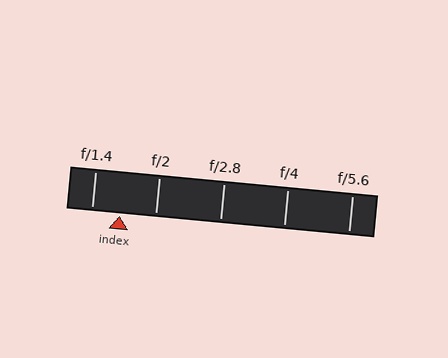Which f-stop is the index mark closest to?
The index mark is closest to f/1.4.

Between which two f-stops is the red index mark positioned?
The index mark is between f/1.4 and f/2.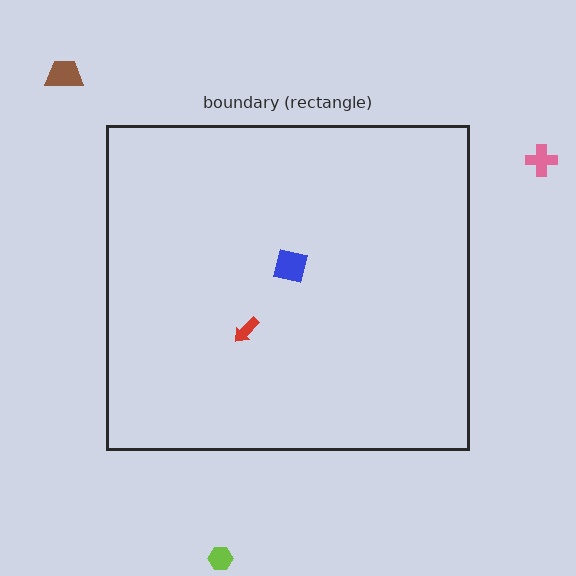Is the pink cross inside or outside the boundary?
Outside.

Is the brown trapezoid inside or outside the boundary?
Outside.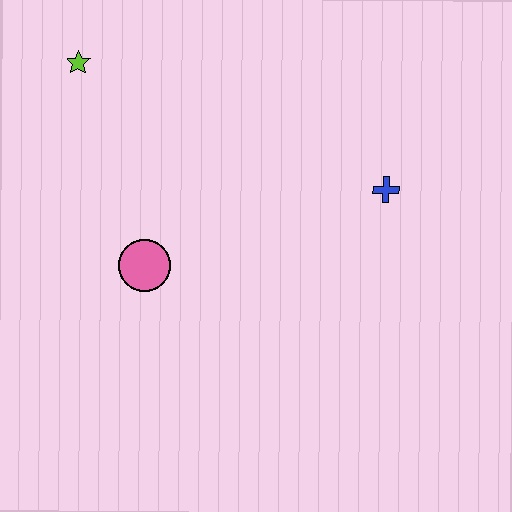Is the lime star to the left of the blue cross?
Yes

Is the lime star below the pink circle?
No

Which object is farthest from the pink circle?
The blue cross is farthest from the pink circle.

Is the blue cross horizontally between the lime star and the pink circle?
No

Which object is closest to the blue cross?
The pink circle is closest to the blue cross.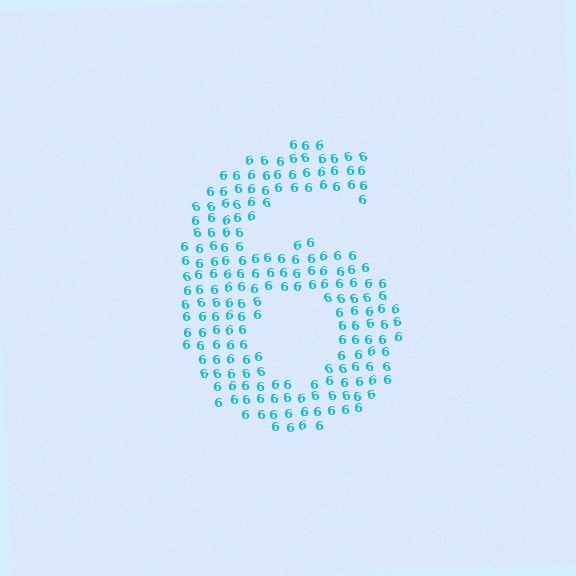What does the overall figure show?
The overall figure shows the digit 6.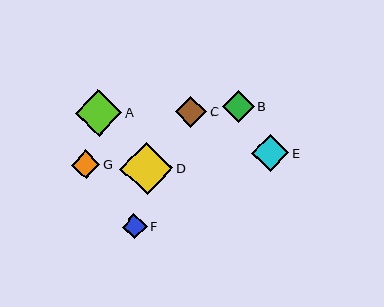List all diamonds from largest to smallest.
From largest to smallest: D, A, E, B, C, G, F.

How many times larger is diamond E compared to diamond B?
Diamond E is approximately 1.2 times the size of diamond B.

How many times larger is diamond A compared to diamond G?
Diamond A is approximately 1.6 times the size of diamond G.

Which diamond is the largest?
Diamond D is the largest with a size of approximately 53 pixels.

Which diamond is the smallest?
Diamond F is the smallest with a size of approximately 25 pixels.